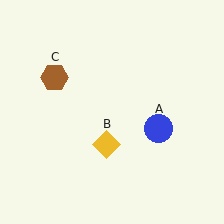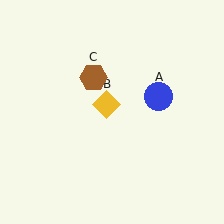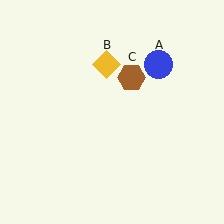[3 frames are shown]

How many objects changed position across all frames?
3 objects changed position: blue circle (object A), yellow diamond (object B), brown hexagon (object C).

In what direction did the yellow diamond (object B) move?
The yellow diamond (object B) moved up.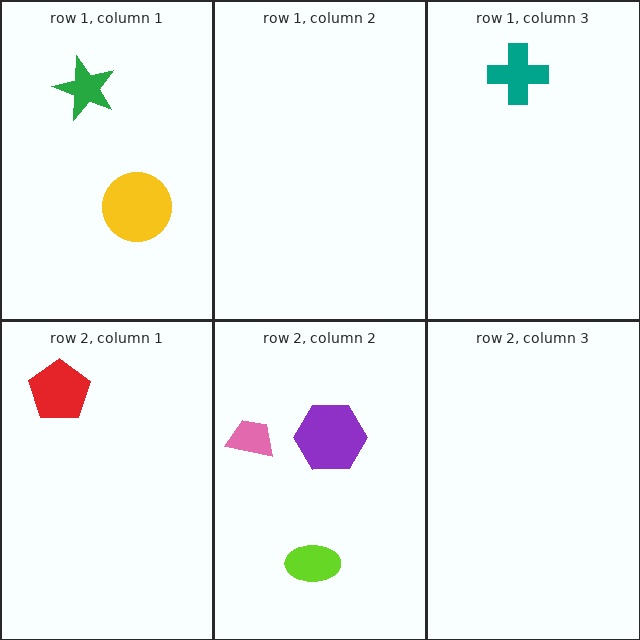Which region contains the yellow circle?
The row 1, column 1 region.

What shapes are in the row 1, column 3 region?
The teal cross.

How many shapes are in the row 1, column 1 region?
2.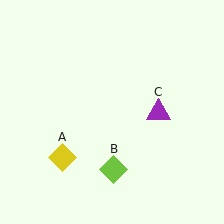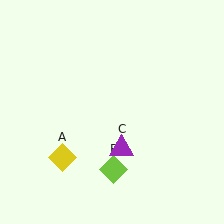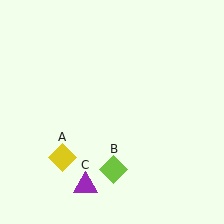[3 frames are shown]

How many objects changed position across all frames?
1 object changed position: purple triangle (object C).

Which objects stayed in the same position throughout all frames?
Yellow diamond (object A) and lime diamond (object B) remained stationary.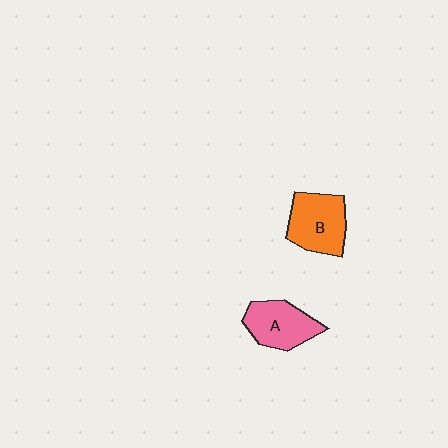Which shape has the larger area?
Shape B (orange).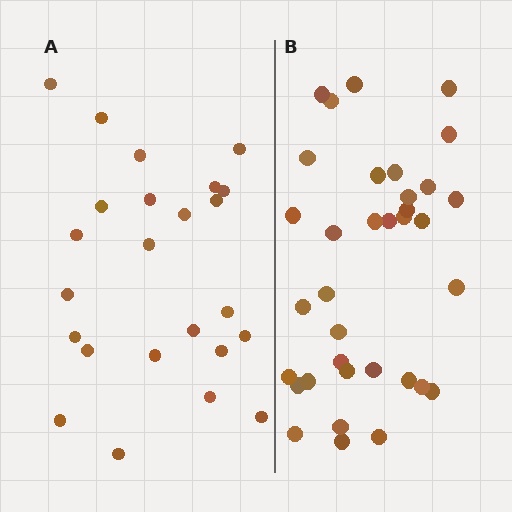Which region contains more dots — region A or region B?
Region B (the right region) has more dots.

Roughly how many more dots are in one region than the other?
Region B has roughly 12 or so more dots than region A.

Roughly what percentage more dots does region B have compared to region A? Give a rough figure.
About 45% more.